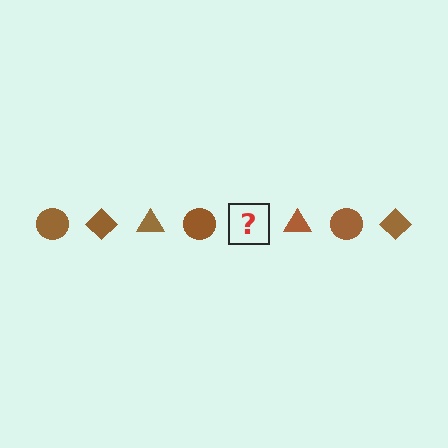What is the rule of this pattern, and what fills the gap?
The rule is that the pattern cycles through circle, diamond, triangle shapes in brown. The gap should be filled with a brown diamond.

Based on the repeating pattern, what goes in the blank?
The blank should be a brown diamond.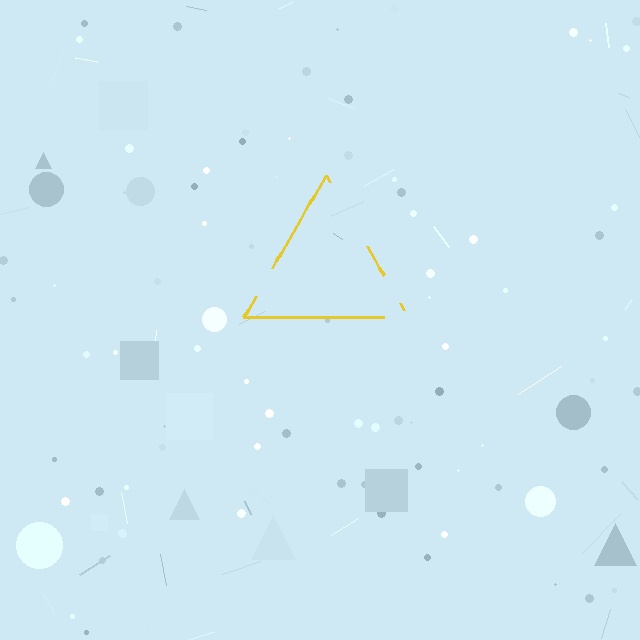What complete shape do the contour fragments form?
The contour fragments form a triangle.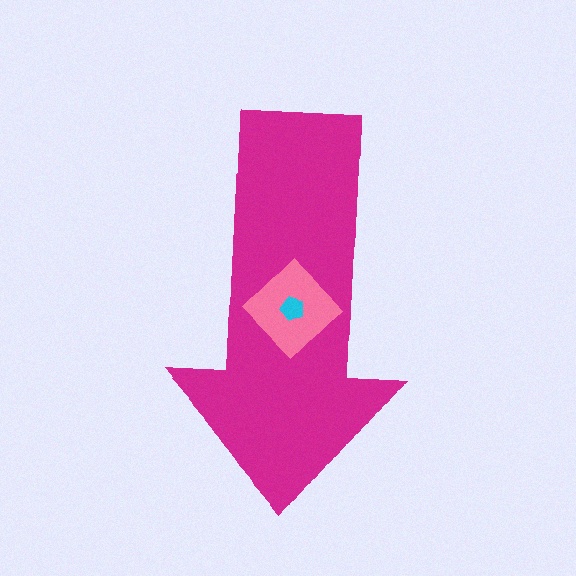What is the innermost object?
The cyan pentagon.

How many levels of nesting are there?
3.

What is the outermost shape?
The magenta arrow.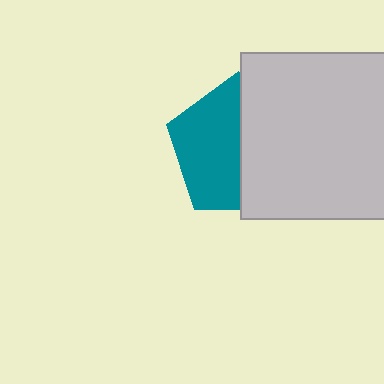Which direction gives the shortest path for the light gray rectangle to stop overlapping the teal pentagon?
Moving right gives the shortest separation.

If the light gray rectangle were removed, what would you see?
You would see the complete teal pentagon.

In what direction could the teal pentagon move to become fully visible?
The teal pentagon could move left. That would shift it out from behind the light gray rectangle entirely.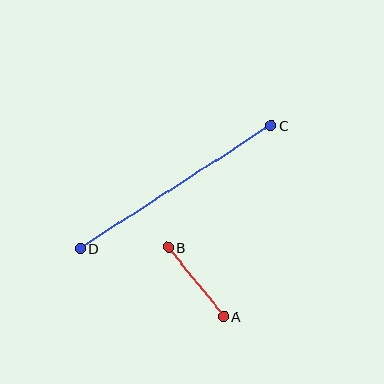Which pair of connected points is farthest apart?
Points C and D are farthest apart.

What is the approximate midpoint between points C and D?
The midpoint is at approximately (176, 187) pixels.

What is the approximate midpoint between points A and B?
The midpoint is at approximately (196, 282) pixels.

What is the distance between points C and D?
The distance is approximately 227 pixels.